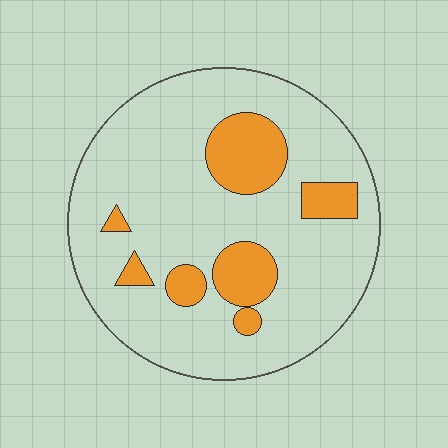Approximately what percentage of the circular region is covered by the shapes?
Approximately 20%.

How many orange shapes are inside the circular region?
7.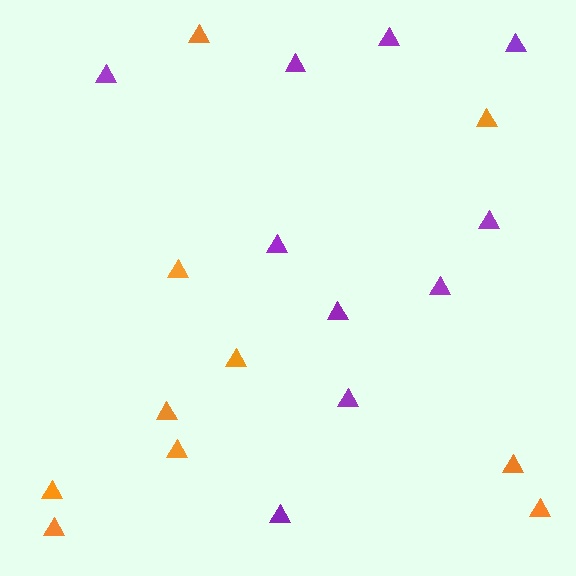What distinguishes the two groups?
There are 2 groups: one group of orange triangles (10) and one group of purple triangles (10).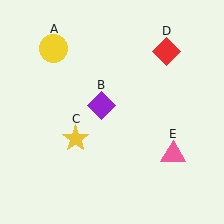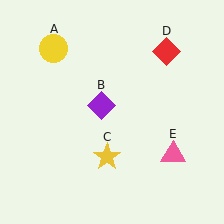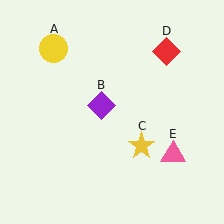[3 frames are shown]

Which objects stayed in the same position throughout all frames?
Yellow circle (object A) and purple diamond (object B) and red diamond (object D) and pink triangle (object E) remained stationary.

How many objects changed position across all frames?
1 object changed position: yellow star (object C).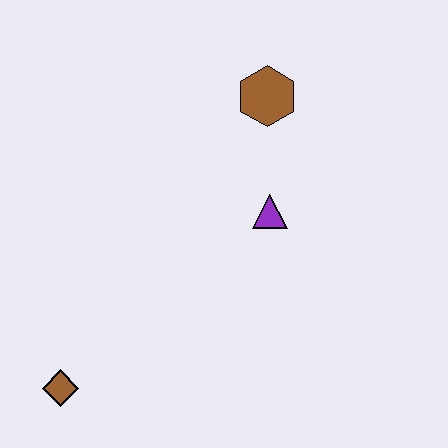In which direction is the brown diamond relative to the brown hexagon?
The brown diamond is below the brown hexagon.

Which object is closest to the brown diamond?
The purple triangle is closest to the brown diamond.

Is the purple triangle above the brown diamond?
Yes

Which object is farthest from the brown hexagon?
The brown diamond is farthest from the brown hexagon.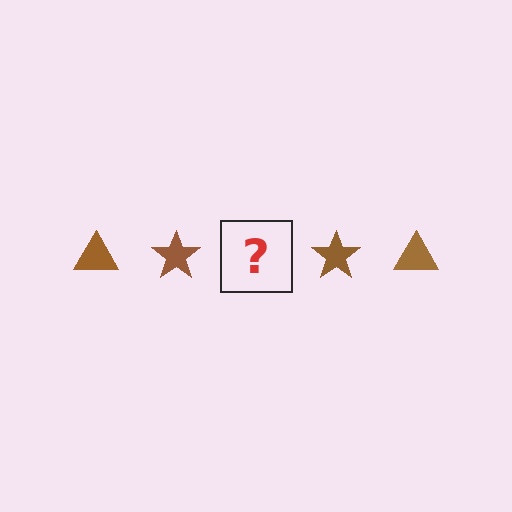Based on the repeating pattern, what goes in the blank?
The blank should be a brown triangle.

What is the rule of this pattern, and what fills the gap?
The rule is that the pattern cycles through triangle, star shapes in brown. The gap should be filled with a brown triangle.